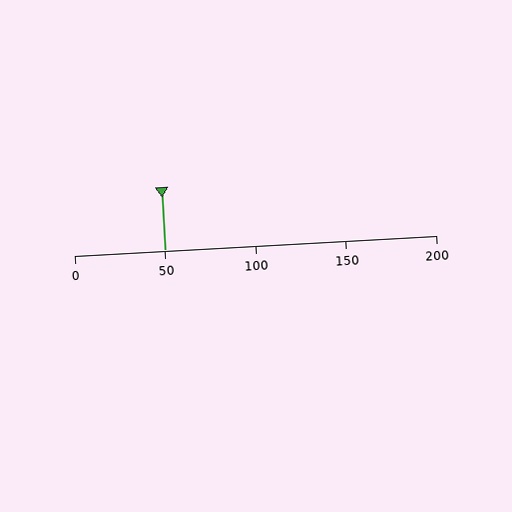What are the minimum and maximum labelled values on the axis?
The axis runs from 0 to 200.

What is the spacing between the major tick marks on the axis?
The major ticks are spaced 50 apart.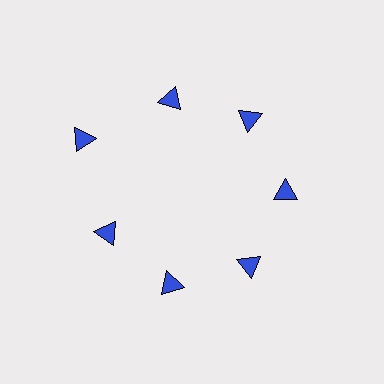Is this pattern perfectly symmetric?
No. The 7 blue triangles are arranged in a ring, but one element near the 10 o'clock position is pushed outward from the center, breaking the 7-fold rotational symmetry.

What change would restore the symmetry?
The symmetry would be restored by moving it inward, back onto the ring so that all 7 triangles sit at equal angles and equal distance from the center.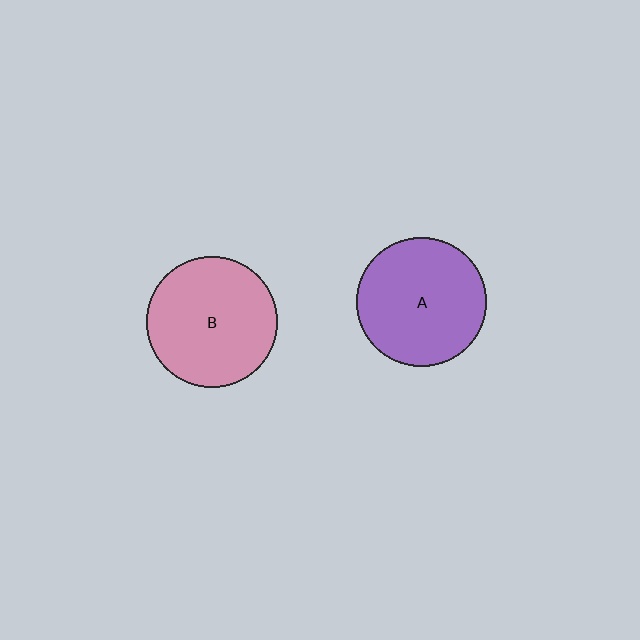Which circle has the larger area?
Circle B (pink).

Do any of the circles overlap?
No, none of the circles overlap.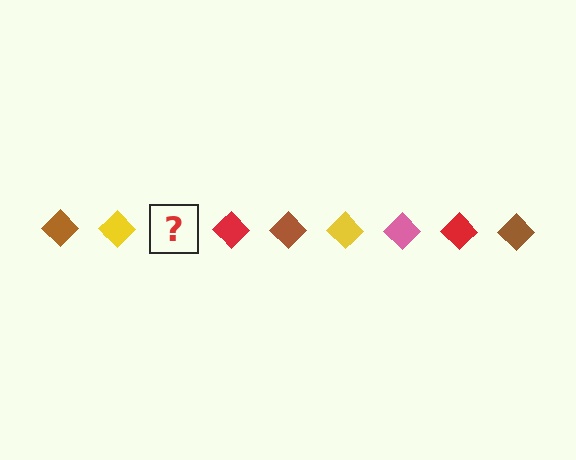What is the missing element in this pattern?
The missing element is a pink diamond.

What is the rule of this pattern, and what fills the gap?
The rule is that the pattern cycles through brown, yellow, pink, red diamonds. The gap should be filled with a pink diamond.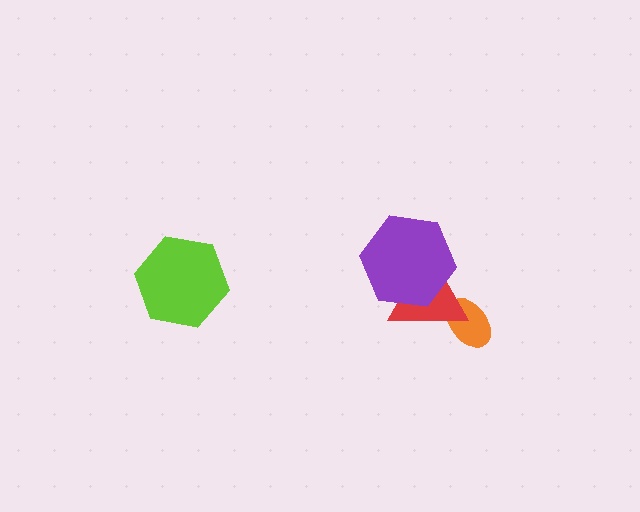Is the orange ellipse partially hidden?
Yes, it is partially covered by another shape.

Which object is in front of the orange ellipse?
The red triangle is in front of the orange ellipse.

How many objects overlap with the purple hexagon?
1 object overlaps with the purple hexagon.